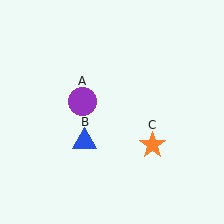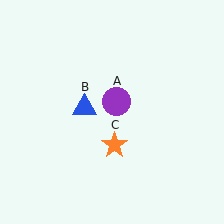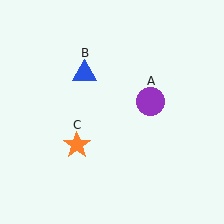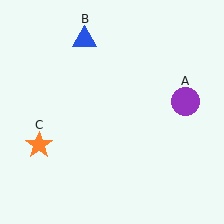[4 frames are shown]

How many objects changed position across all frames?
3 objects changed position: purple circle (object A), blue triangle (object B), orange star (object C).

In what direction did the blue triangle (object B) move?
The blue triangle (object B) moved up.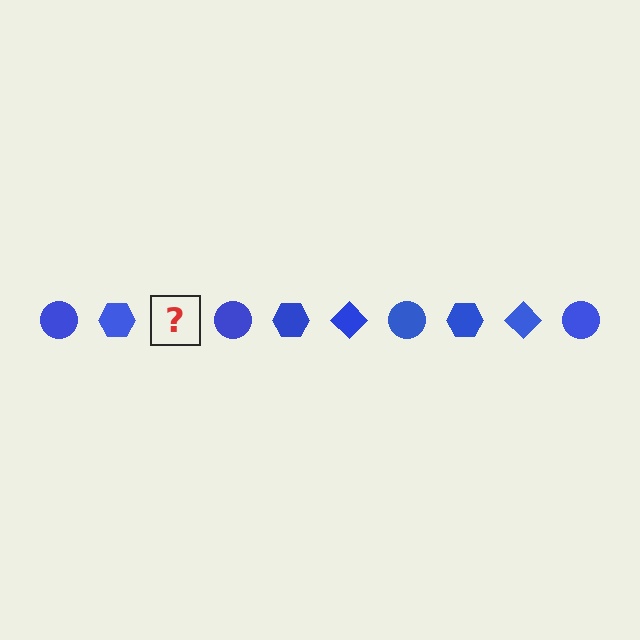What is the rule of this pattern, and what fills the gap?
The rule is that the pattern cycles through circle, hexagon, diamond shapes in blue. The gap should be filled with a blue diamond.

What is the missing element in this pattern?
The missing element is a blue diamond.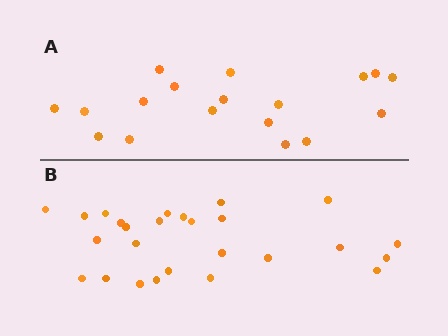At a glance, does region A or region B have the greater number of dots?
Region B (the bottom region) has more dots.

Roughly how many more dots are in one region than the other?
Region B has roughly 8 or so more dots than region A.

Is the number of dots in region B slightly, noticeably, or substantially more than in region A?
Region B has noticeably more, but not dramatically so. The ratio is roughly 1.4 to 1.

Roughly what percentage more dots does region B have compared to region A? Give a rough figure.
About 45% more.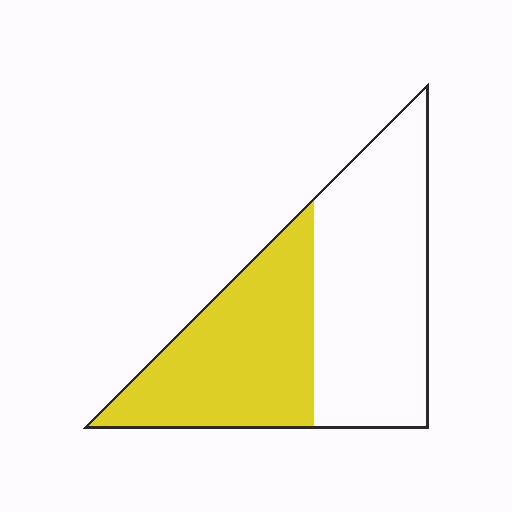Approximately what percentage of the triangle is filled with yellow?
Approximately 45%.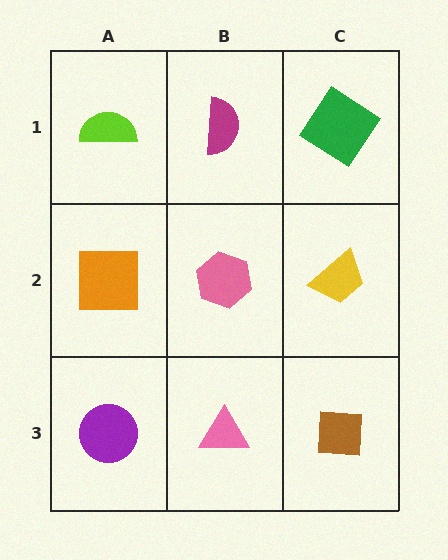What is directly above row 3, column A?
An orange square.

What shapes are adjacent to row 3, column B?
A pink hexagon (row 2, column B), a purple circle (row 3, column A), a brown square (row 3, column C).